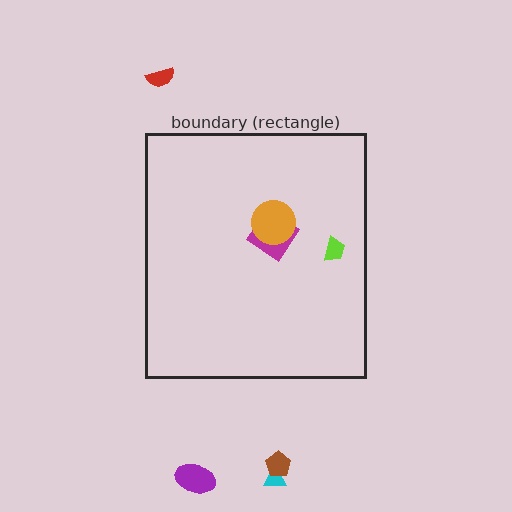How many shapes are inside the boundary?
3 inside, 4 outside.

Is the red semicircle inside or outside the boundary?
Outside.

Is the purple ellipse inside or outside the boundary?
Outside.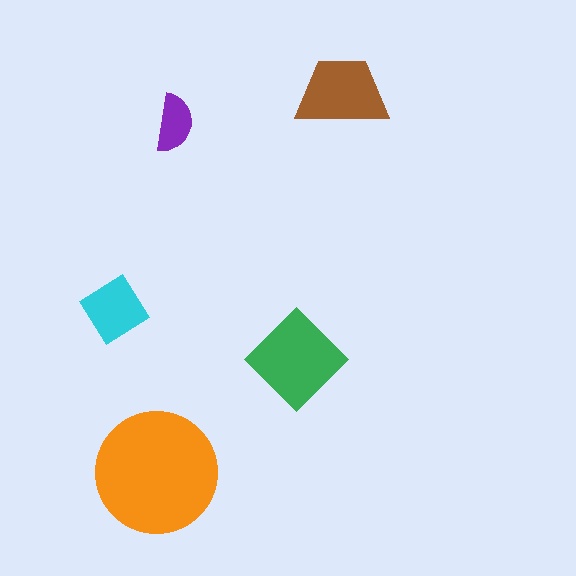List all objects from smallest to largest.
The purple semicircle, the cyan diamond, the brown trapezoid, the green diamond, the orange circle.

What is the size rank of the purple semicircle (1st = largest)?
5th.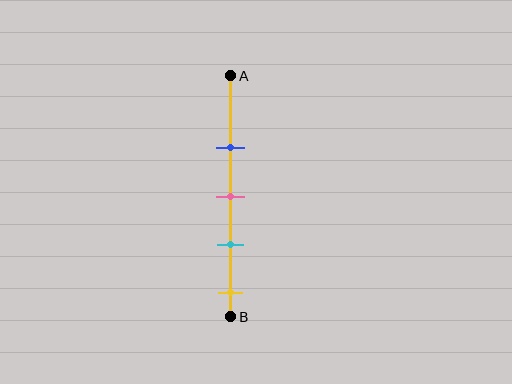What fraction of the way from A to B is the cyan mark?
The cyan mark is approximately 70% (0.7) of the way from A to B.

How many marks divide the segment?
There are 4 marks dividing the segment.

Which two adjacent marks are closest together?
The pink and cyan marks are the closest adjacent pair.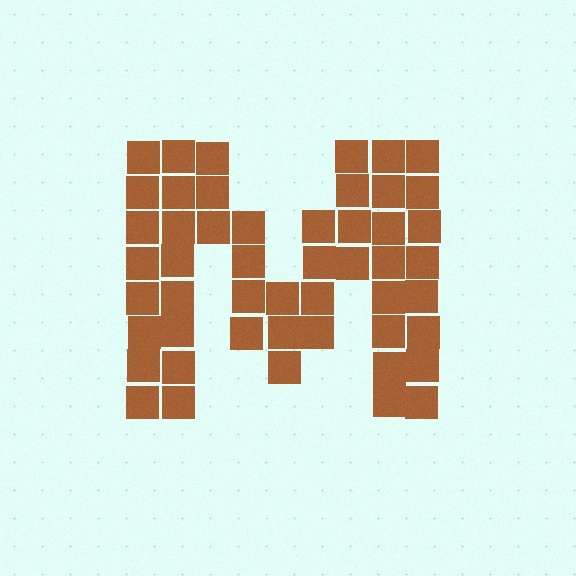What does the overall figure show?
The overall figure shows the letter M.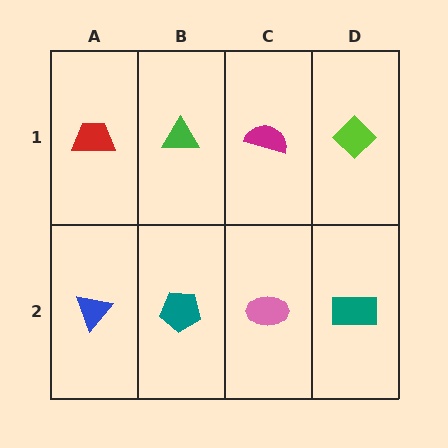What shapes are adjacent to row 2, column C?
A magenta semicircle (row 1, column C), a teal pentagon (row 2, column B), a teal rectangle (row 2, column D).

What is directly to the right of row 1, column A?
A green triangle.